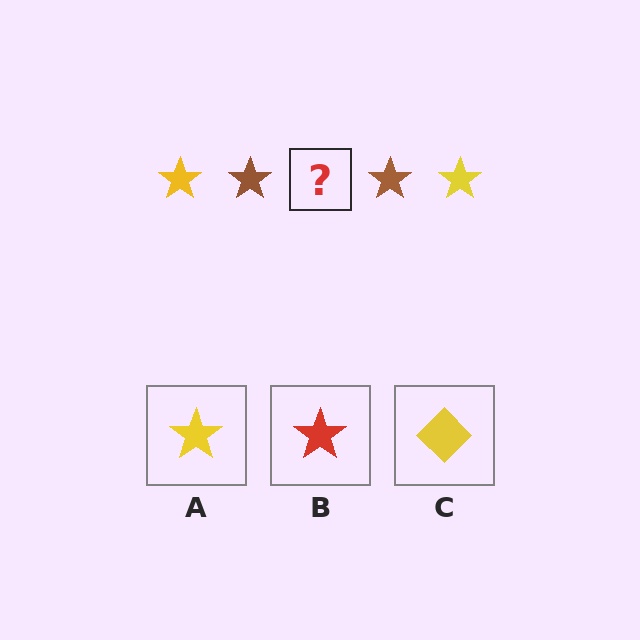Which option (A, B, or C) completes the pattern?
A.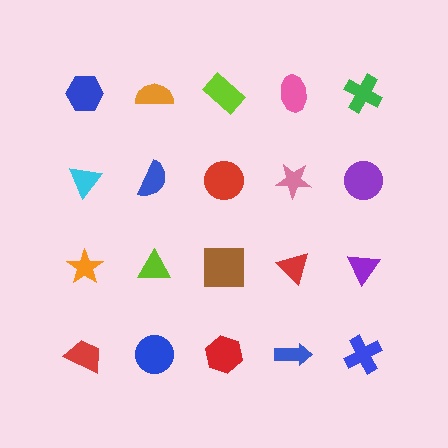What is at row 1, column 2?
An orange semicircle.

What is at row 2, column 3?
A red circle.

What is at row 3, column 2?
A lime triangle.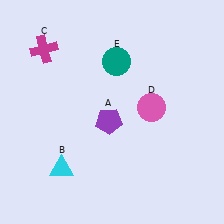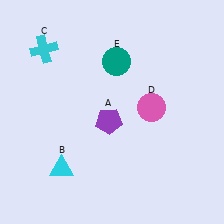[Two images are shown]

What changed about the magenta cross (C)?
In Image 1, C is magenta. In Image 2, it changed to cyan.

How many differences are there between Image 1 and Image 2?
There is 1 difference between the two images.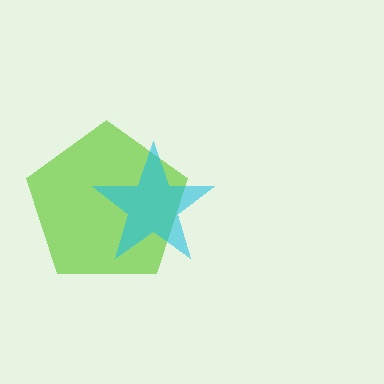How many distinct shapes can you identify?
There are 2 distinct shapes: a lime pentagon, a cyan star.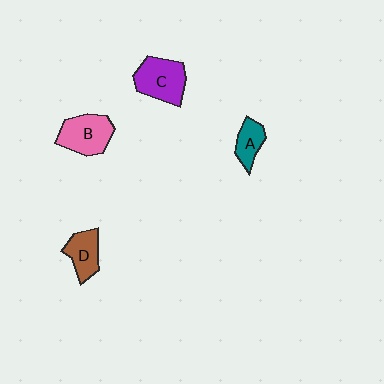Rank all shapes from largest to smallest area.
From largest to smallest: C (purple), B (pink), D (brown), A (teal).